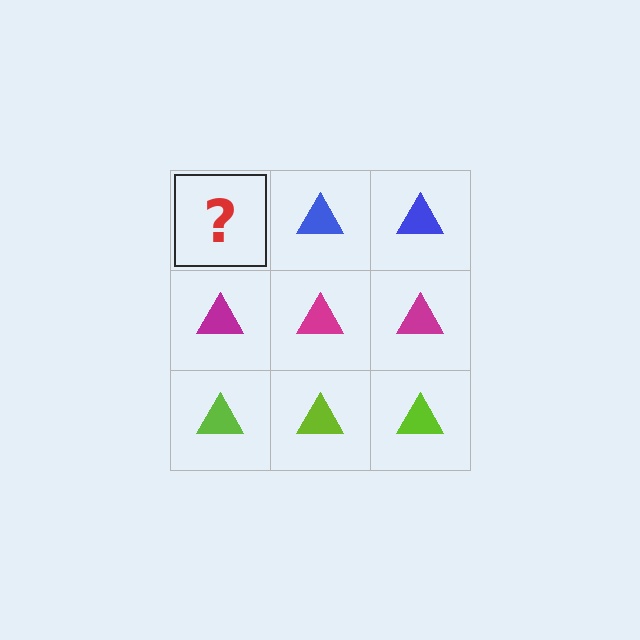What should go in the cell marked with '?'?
The missing cell should contain a blue triangle.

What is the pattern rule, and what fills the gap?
The rule is that each row has a consistent color. The gap should be filled with a blue triangle.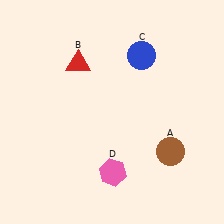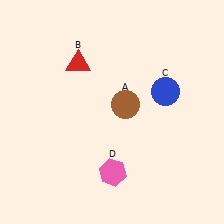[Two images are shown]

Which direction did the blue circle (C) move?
The blue circle (C) moved down.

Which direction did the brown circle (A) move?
The brown circle (A) moved up.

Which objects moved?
The objects that moved are: the brown circle (A), the blue circle (C).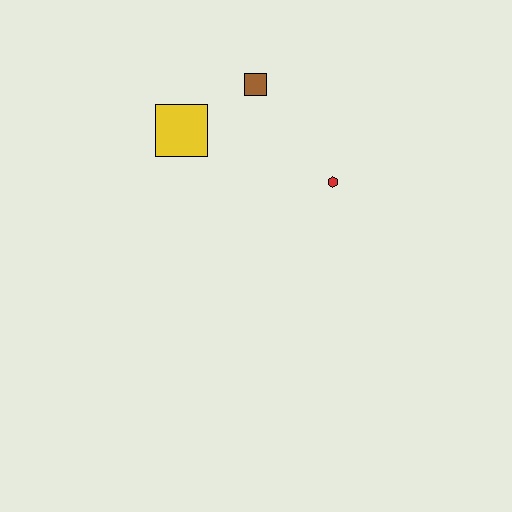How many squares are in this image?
There are 2 squares.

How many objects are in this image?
There are 3 objects.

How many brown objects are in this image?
There is 1 brown object.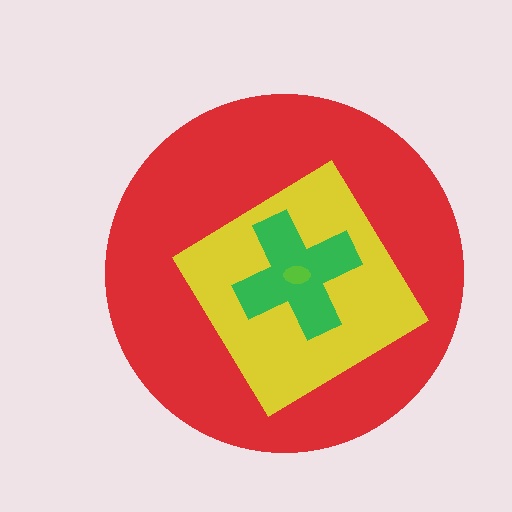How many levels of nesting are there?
4.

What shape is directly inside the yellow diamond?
The green cross.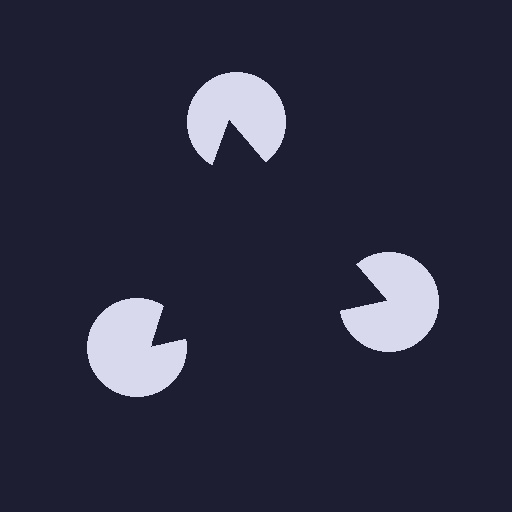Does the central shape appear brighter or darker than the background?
It typically appears slightly darker than the background, even though no actual brightness change is drawn.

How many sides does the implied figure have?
3 sides.